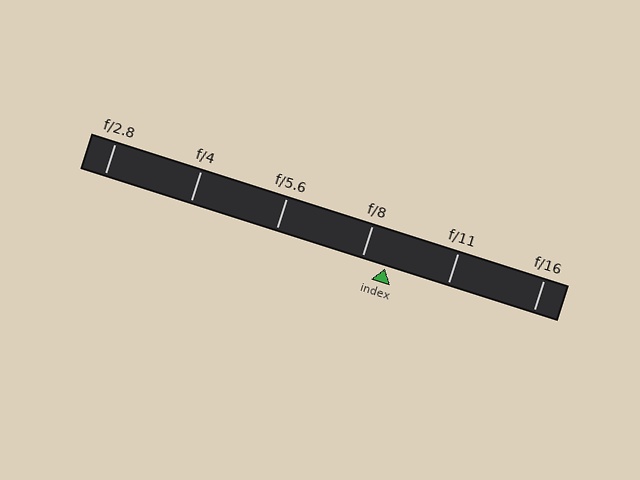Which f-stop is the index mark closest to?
The index mark is closest to f/8.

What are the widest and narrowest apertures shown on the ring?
The widest aperture shown is f/2.8 and the narrowest is f/16.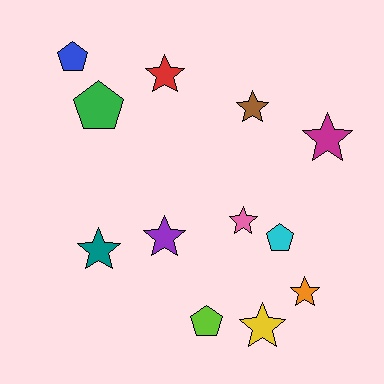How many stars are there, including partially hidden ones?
There are 8 stars.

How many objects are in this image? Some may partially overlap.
There are 12 objects.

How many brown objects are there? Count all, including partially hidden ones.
There is 1 brown object.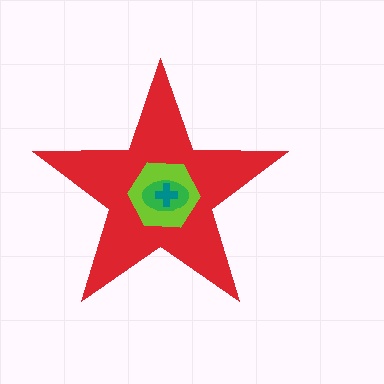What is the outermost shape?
The red star.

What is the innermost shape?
The teal cross.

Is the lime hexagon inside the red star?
Yes.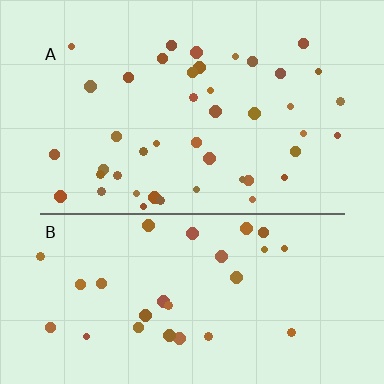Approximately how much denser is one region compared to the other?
Approximately 1.5× — region A over region B.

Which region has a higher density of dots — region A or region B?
A (the top).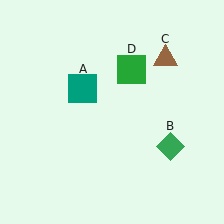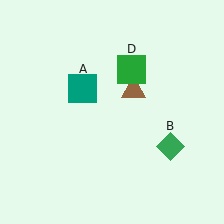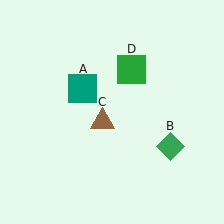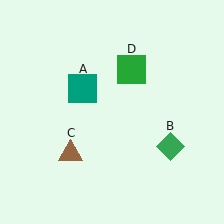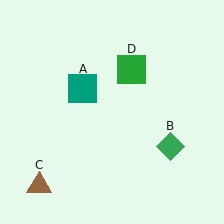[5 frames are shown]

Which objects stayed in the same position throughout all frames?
Teal square (object A) and green diamond (object B) and green square (object D) remained stationary.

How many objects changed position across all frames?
1 object changed position: brown triangle (object C).